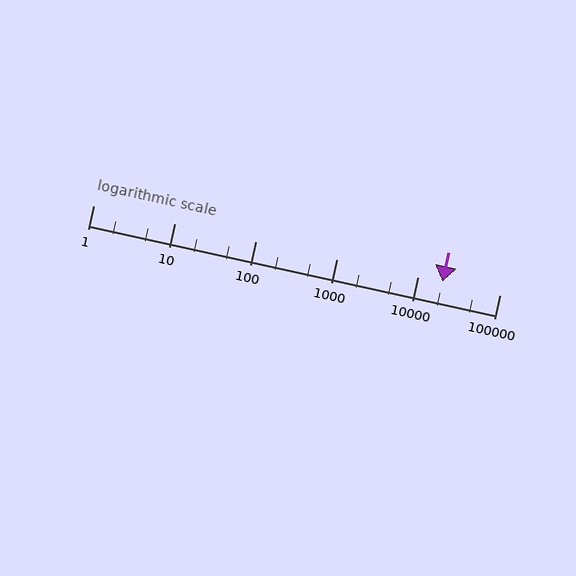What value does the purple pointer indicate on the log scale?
The pointer indicates approximately 20000.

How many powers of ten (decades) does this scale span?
The scale spans 5 decades, from 1 to 100000.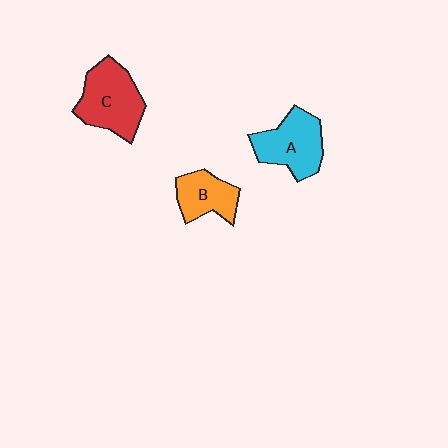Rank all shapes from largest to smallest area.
From largest to smallest: C (red), A (cyan), B (orange).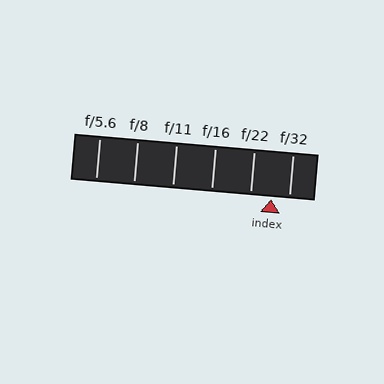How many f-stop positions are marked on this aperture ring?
There are 6 f-stop positions marked.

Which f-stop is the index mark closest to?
The index mark is closest to f/32.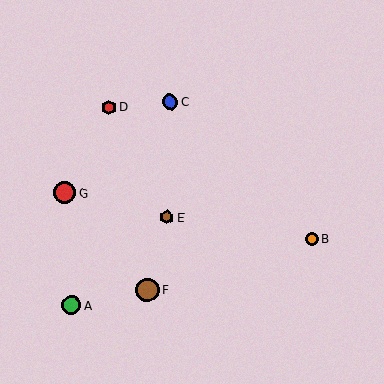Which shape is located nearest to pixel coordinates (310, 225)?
The orange circle (labeled B) at (312, 239) is nearest to that location.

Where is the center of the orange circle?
The center of the orange circle is at (312, 239).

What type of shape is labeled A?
Shape A is a green circle.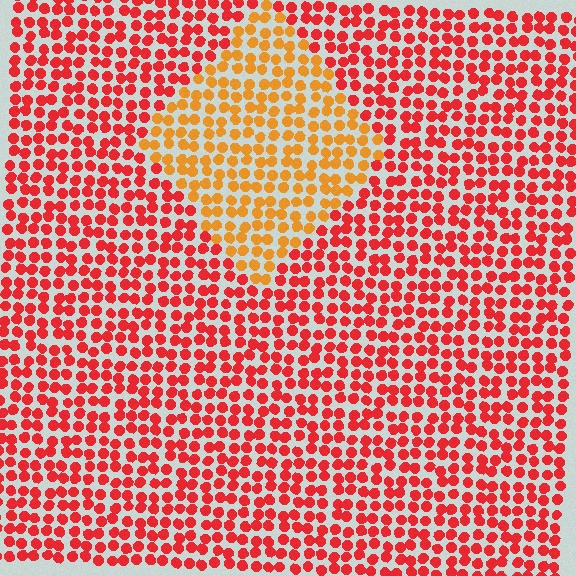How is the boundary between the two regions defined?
The boundary is defined purely by a slight shift in hue (about 37 degrees). Spacing, size, and orientation are identical on both sides.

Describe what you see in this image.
The image is filled with small red elements in a uniform arrangement. A diamond-shaped region is visible where the elements are tinted to a slightly different hue, forming a subtle color boundary.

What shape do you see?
I see a diamond.